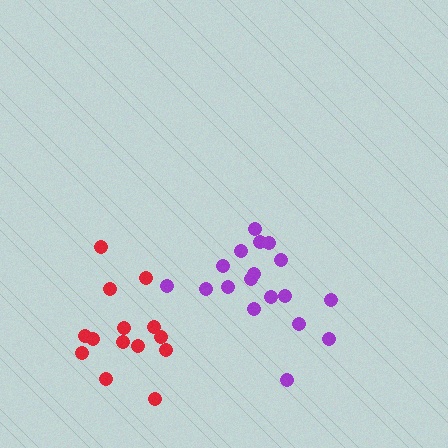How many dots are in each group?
Group 1: 14 dots, Group 2: 18 dots (32 total).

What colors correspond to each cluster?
The clusters are colored: red, purple.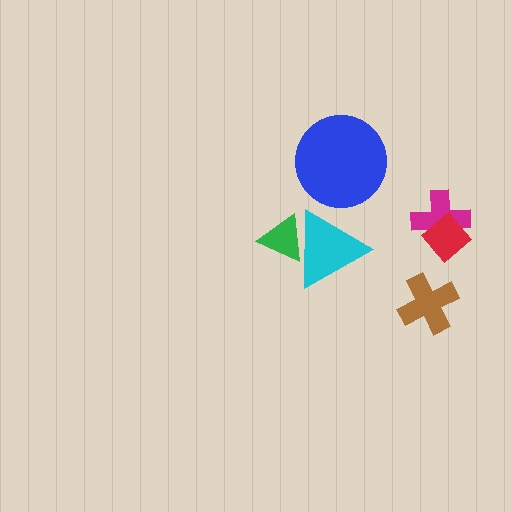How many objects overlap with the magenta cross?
1 object overlaps with the magenta cross.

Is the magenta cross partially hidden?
Yes, it is partially covered by another shape.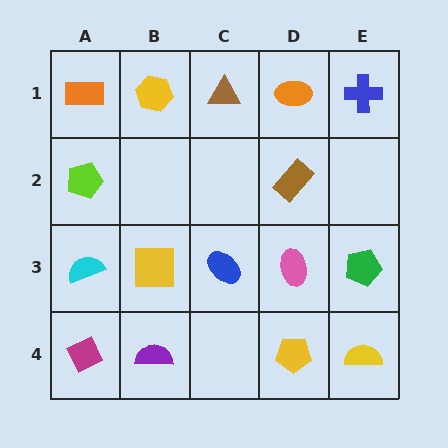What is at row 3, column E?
A green pentagon.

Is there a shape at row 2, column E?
No, that cell is empty.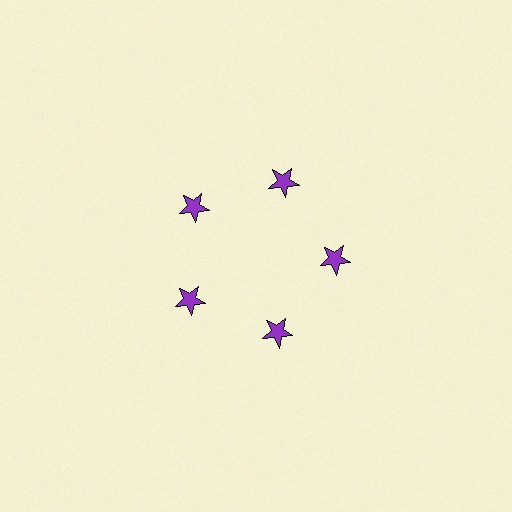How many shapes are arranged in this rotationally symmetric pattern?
There are 5 shapes, arranged in 5 groups of 1.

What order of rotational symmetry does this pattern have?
This pattern has 5-fold rotational symmetry.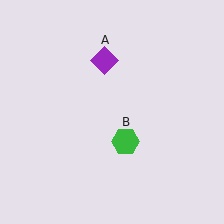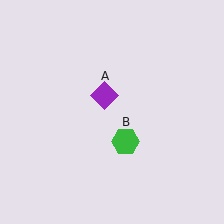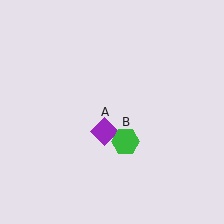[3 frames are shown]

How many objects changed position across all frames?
1 object changed position: purple diamond (object A).